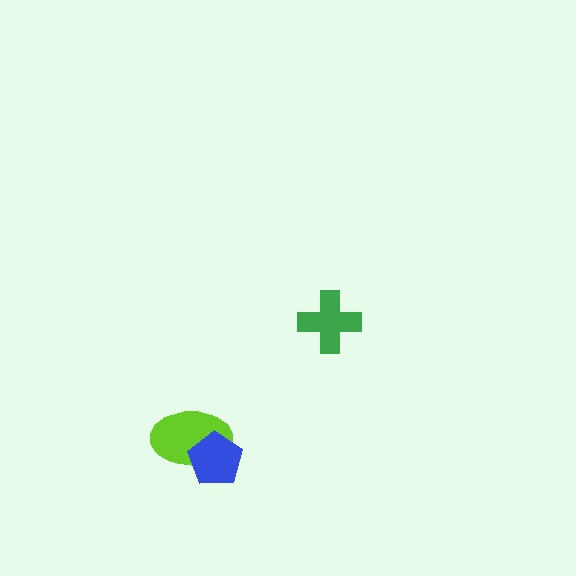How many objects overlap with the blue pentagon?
1 object overlaps with the blue pentagon.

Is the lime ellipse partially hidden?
Yes, it is partially covered by another shape.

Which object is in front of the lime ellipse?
The blue pentagon is in front of the lime ellipse.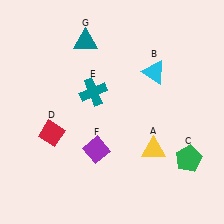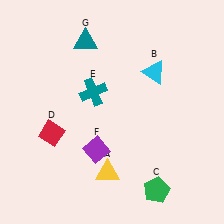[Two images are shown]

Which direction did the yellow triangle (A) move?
The yellow triangle (A) moved left.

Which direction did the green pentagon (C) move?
The green pentagon (C) moved left.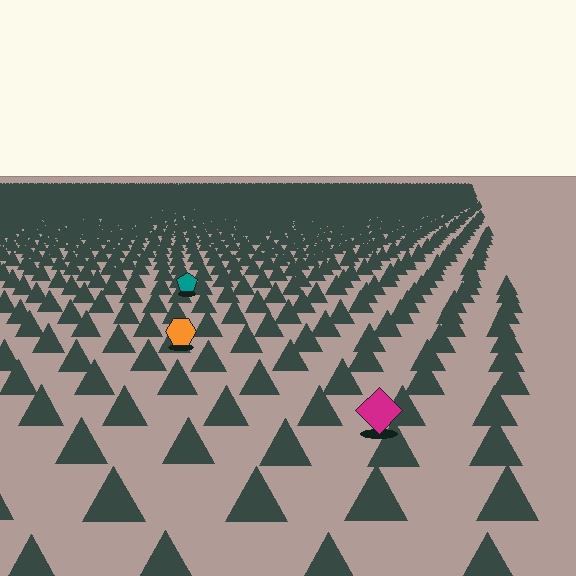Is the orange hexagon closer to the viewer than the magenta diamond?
No. The magenta diamond is closer — you can tell from the texture gradient: the ground texture is coarser near it.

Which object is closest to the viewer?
The magenta diamond is closest. The texture marks near it are larger and more spread out.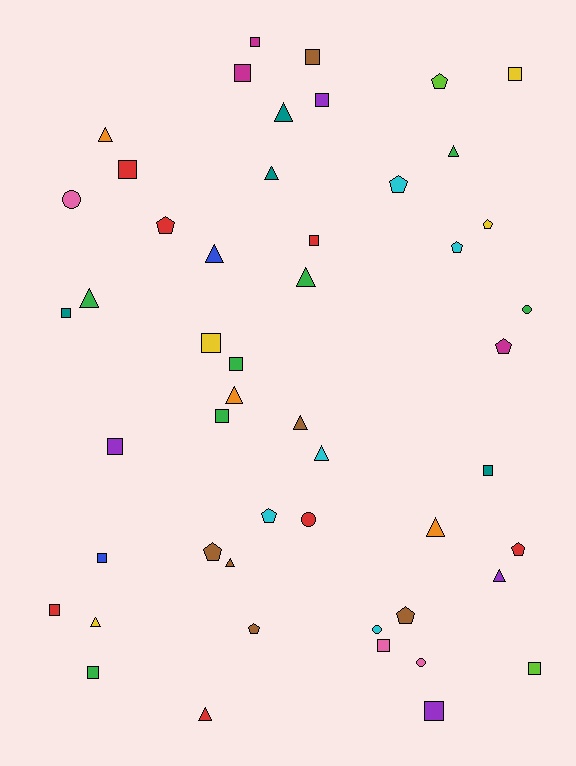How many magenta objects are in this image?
There are 3 magenta objects.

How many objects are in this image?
There are 50 objects.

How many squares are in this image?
There are 19 squares.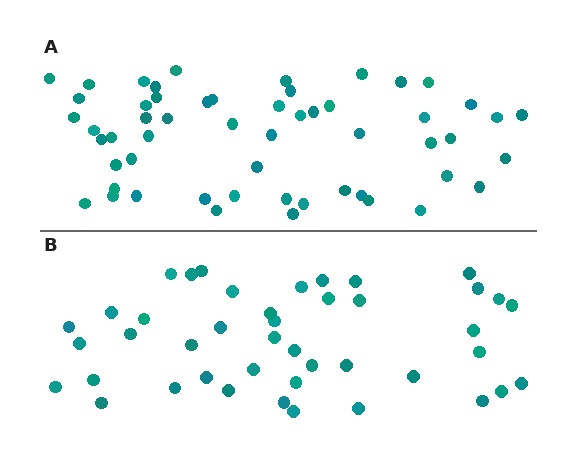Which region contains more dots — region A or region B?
Region A (the top region) has more dots.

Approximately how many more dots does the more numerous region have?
Region A has roughly 12 or so more dots than region B.